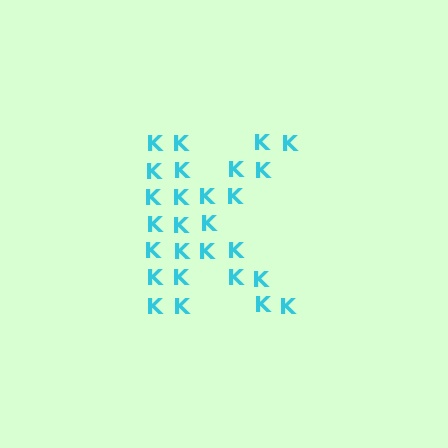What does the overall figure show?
The overall figure shows the letter K.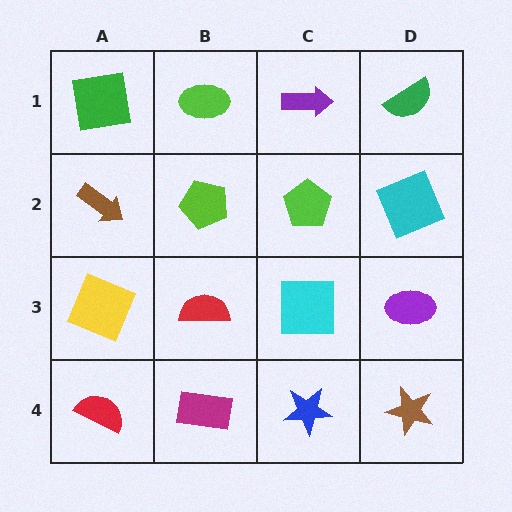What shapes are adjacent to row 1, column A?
A brown arrow (row 2, column A), a lime ellipse (row 1, column B).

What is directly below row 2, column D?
A purple ellipse.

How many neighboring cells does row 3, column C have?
4.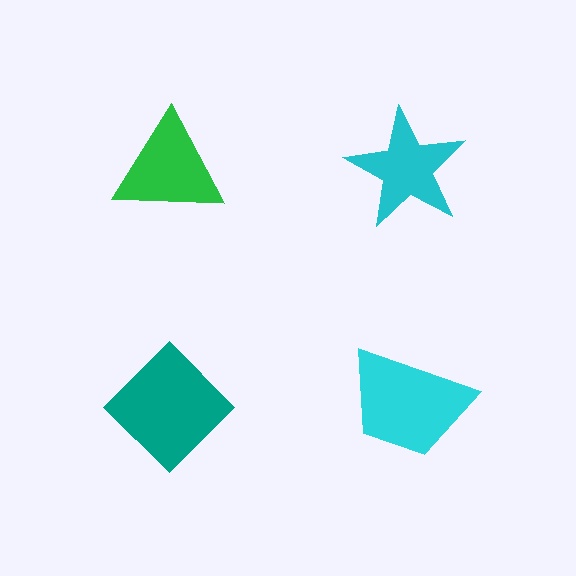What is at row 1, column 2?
A cyan star.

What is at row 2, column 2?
A cyan trapezoid.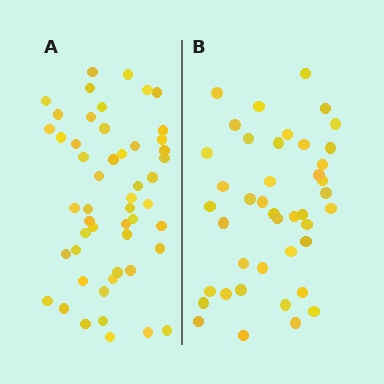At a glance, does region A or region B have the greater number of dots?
Region A (the left region) has more dots.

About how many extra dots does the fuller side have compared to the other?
Region A has roughly 8 or so more dots than region B.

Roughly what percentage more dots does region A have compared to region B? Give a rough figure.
About 20% more.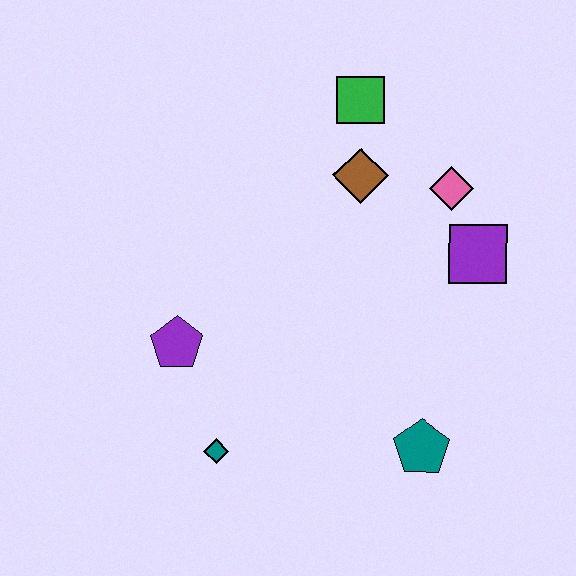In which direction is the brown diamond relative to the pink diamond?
The brown diamond is to the left of the pink diamond.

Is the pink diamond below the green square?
Yes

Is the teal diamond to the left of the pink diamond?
Yes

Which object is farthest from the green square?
The teal diamond is farthest from the green square.